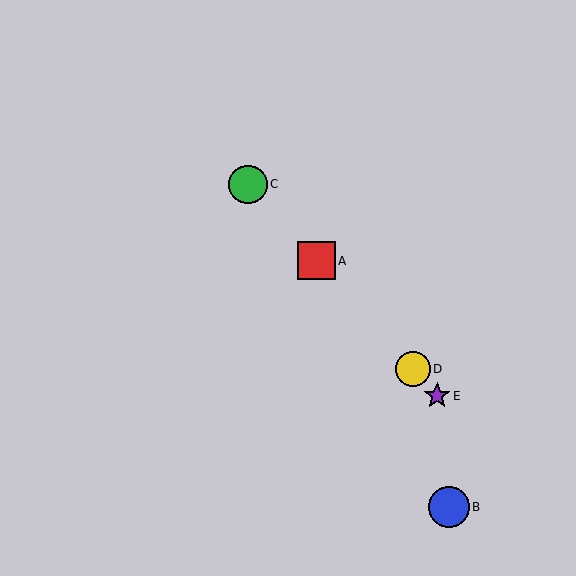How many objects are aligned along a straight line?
4 objects (A, C, D, E) are aligned along a straight line.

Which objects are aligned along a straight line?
Objects A, C, D, E are aligned along a straight line.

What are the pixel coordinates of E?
Object E is at (437, 396).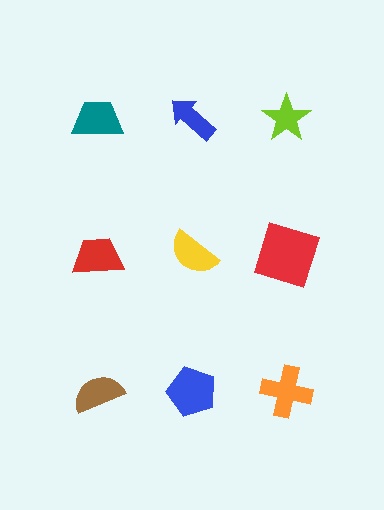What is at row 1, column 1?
A teal trapezoid.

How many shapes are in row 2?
3 shapes.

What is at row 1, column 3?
A lime star.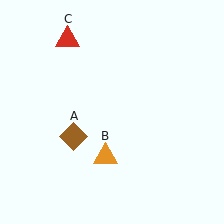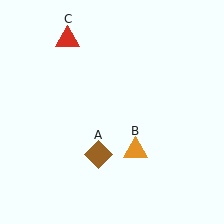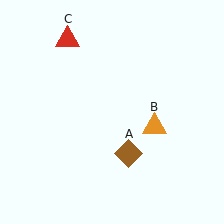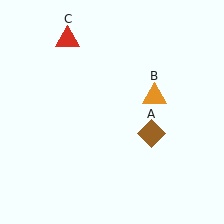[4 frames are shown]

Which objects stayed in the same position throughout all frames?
Red triangle (object C) remained stationary.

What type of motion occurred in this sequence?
The brown diamond (object A), orange triangle (object B) rotated counterclockwise around the center of the scene.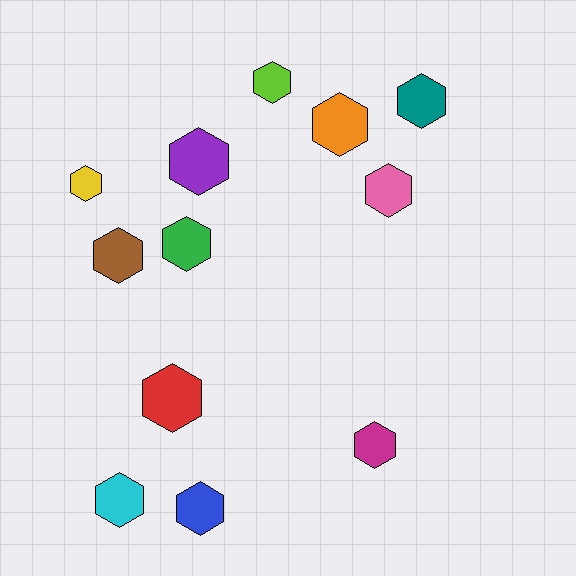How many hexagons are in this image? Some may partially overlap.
There are 12 hexagons.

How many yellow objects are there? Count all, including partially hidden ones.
There is 1 yellow object.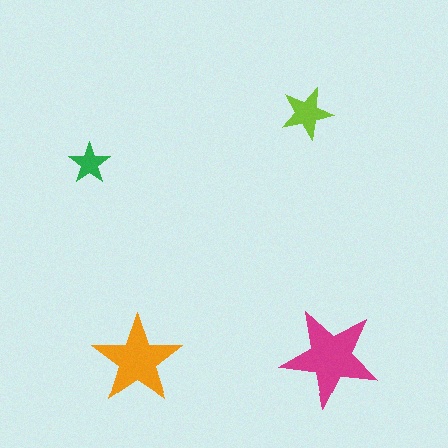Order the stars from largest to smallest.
the magenta one, the orange one, the lime one, the green one.